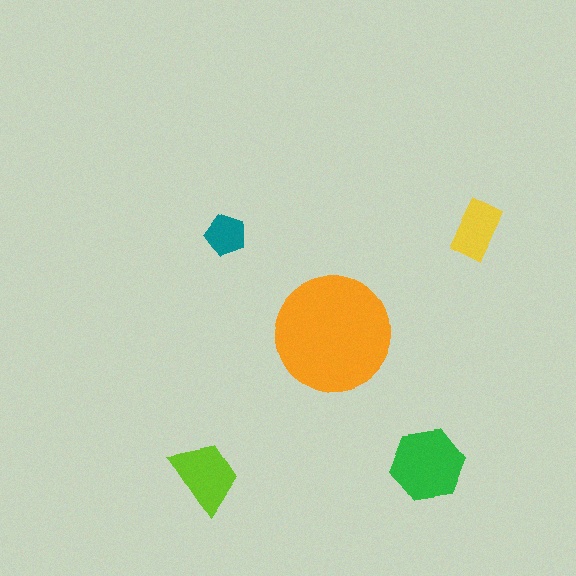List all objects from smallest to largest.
The teal pentagon, the yellow rectangle, the lime trapezoid, the green hexagon, the orange circle.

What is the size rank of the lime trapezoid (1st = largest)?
3rd.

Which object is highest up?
The teal pentagon is topmost.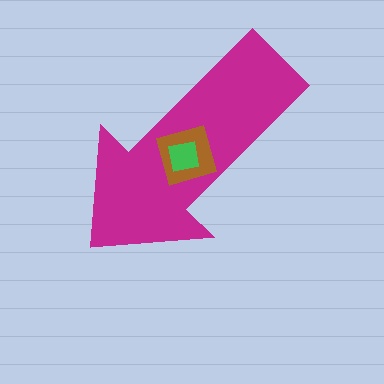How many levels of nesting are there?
3.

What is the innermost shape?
The green square.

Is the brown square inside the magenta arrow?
Yes.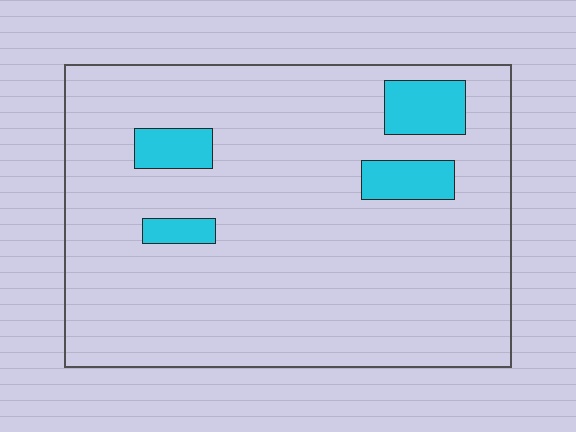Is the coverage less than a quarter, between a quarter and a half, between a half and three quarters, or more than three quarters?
Less than a quarter.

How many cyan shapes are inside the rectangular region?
4.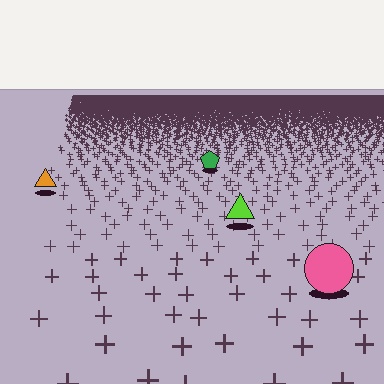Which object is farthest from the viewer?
The green pentagon is farthest from the viewer. It appears smaller and the ground texture around it is denser.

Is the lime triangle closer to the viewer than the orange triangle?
Yes. The lime triangle is closer — you can tell from the texture gradient: the ground texture is coarser near it.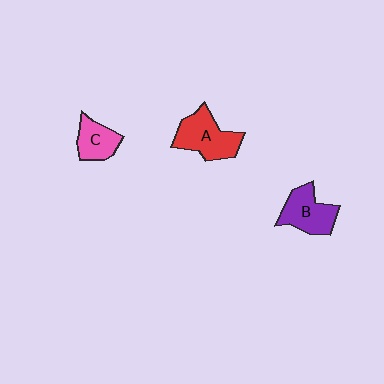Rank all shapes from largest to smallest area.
From largest to smallest: A (red), B (purple), C (pink).